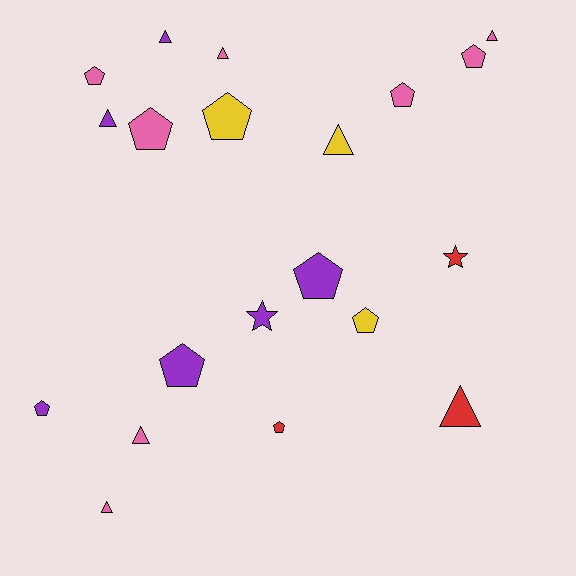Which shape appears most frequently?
Pentagon, with 10 objects.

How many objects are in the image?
There are 20 objects.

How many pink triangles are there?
There are 4 pink triangles.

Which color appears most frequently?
Pink, with 8 objects.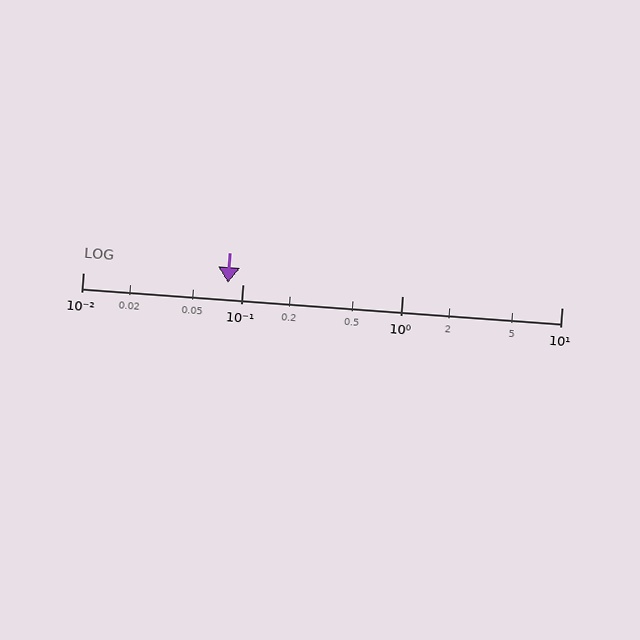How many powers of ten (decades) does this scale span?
The scale spans 3 decades, from 0.01 to 10.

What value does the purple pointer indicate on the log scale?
The pointer indicates approximately 0.081.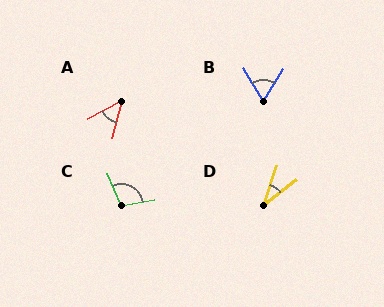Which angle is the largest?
C, at approximately 102 degrees.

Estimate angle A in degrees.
Approximately 49 degrees.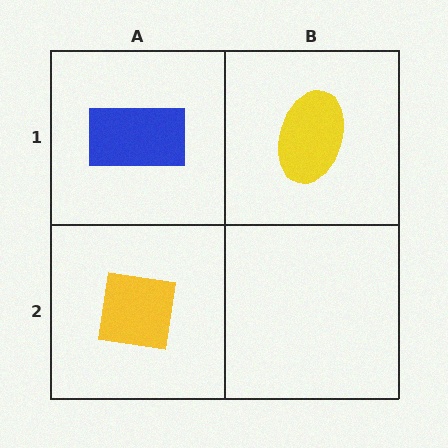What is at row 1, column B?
A yellow ellipse.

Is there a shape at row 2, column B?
No, that cell is empty.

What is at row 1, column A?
A blue rectangle.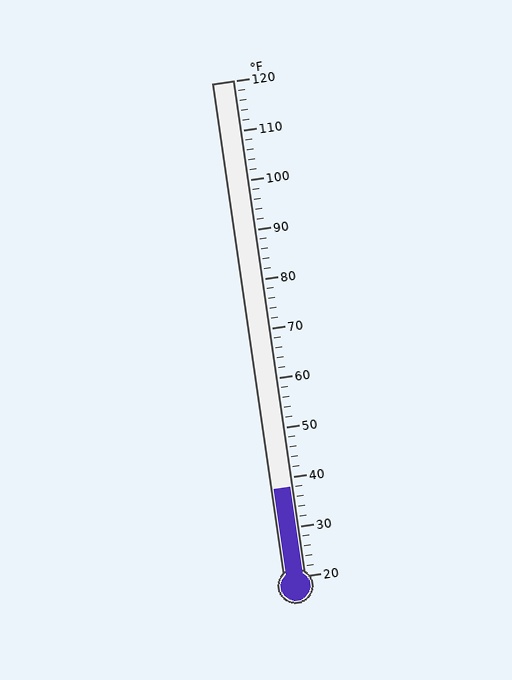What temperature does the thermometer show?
The thermometer shows approximately 38°F.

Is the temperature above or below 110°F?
The temperature is below 110°F.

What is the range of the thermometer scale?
The thermometer scale ranges from 20°F to 120°F.